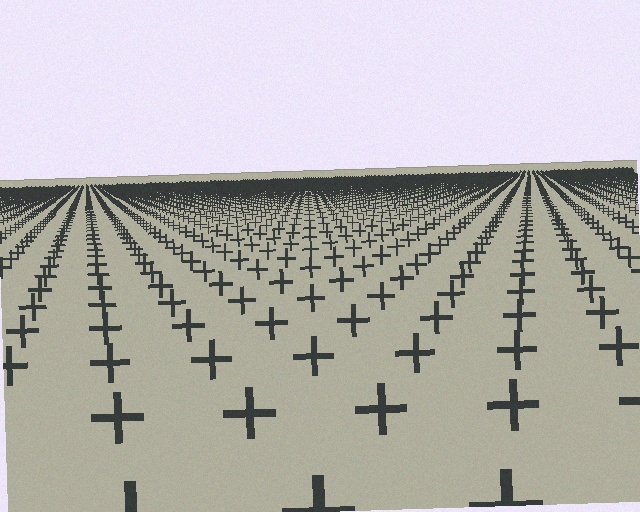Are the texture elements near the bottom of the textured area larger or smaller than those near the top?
Larger. Near the bottom, elements are closer to the viewer and appear at a bigger on-screen size.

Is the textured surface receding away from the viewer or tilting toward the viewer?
The surface is receding away from the viewer. Texture elements get smaller and denser toward the top.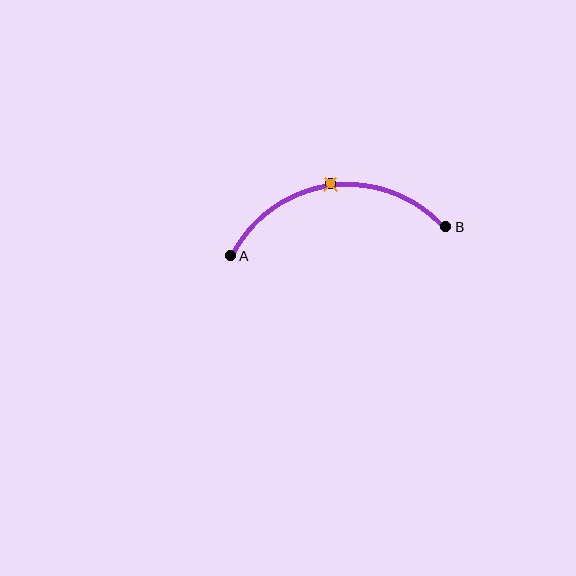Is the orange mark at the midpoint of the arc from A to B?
Yes. The orange mark lies on the arc at equal arc-length from both A and B — it is the arc midpoint.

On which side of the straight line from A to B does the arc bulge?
The arc bulges above the straight line connecting A and B.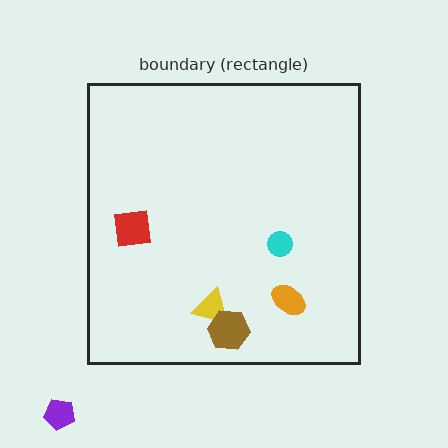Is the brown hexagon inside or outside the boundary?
Inside.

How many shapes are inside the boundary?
5 inside, 1 outside.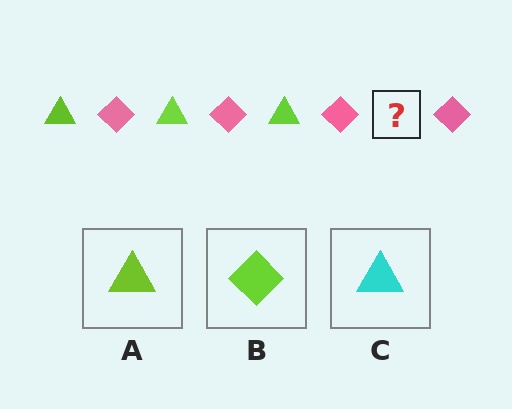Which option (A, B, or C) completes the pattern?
A.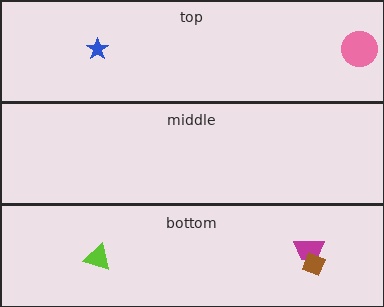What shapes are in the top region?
The blue star, the pink circle.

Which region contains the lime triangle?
The bottom region.